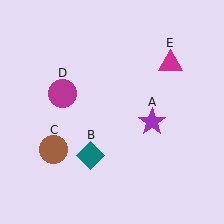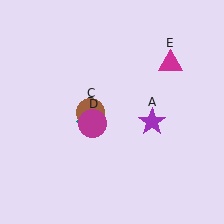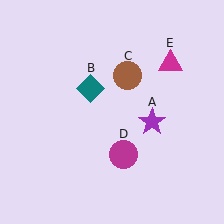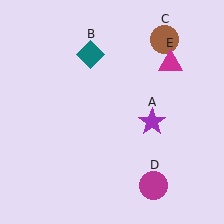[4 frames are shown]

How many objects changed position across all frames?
3 objects changed position: teal diamond (object B), brown circle (object C), magenta circle (object D).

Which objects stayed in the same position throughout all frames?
Purple star (object A) and magenta triangle (object E) remained stationary.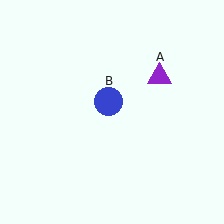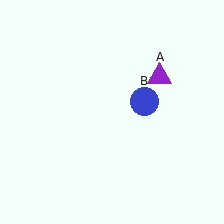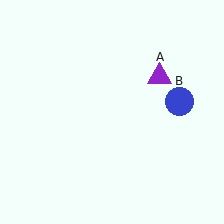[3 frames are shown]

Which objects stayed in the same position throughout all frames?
Purple triangle (object A) remained stationary.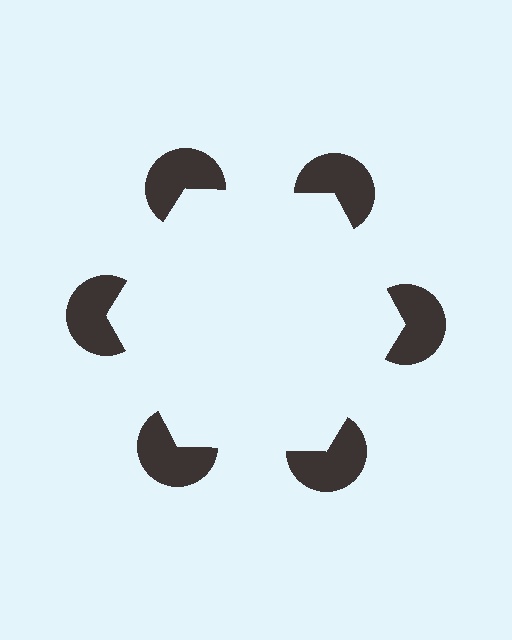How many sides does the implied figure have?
6 sides.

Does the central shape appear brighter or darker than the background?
It typically appears slightly brighter than the background, even though no actual brightness change is drawn.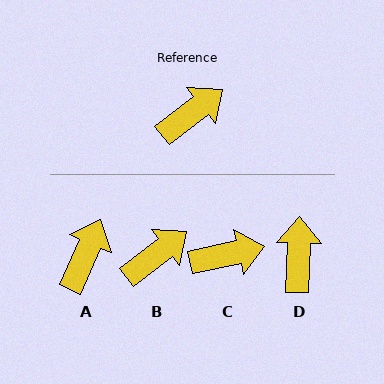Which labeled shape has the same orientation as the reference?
B.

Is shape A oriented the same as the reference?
No, it is off by about 29 degrees.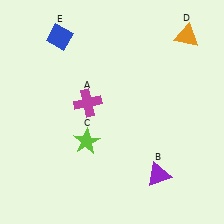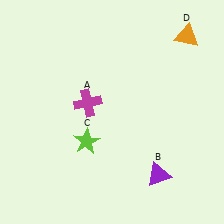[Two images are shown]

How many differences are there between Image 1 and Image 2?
There is 1 difference between the two images.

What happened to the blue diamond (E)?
The blue diamond (E) was removed in Image 2. It was in the top-left area of Image 1.